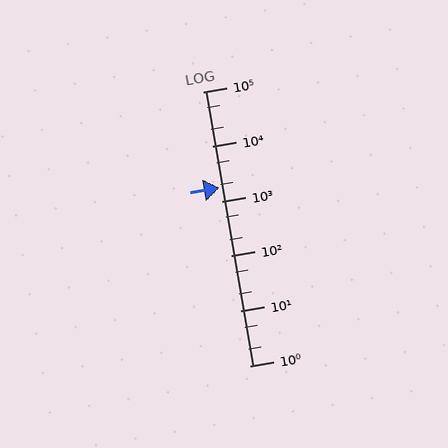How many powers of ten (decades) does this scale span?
The scale spans 5 decades, from 1 to 100000.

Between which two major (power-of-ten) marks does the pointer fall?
The pointer is between 1000 and 10000.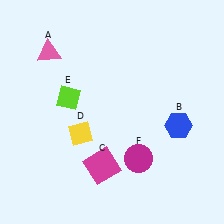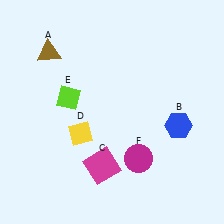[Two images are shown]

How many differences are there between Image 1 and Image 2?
There is 1 difference between the two images.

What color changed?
The triangle (A) changed from pink in Image 1 to brown in Image 2.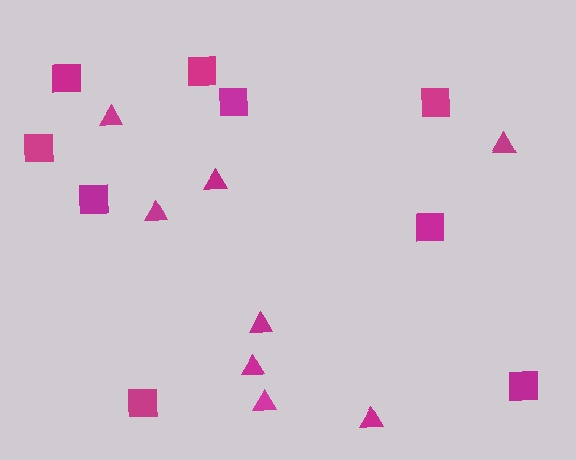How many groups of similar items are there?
There are 2 groups: one group of squares (9) and one group of triangles (8).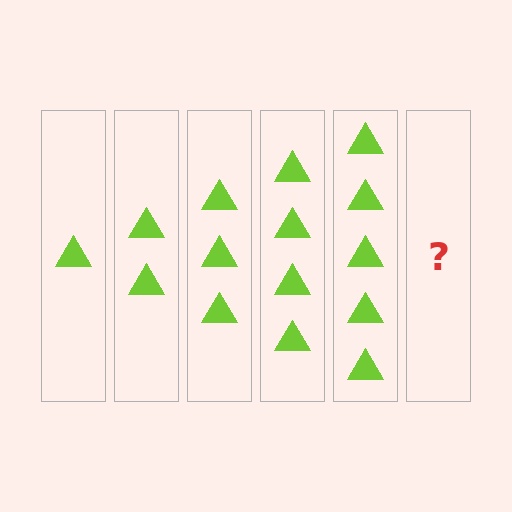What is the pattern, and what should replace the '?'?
The pattern is that each step adds one more triangle. The '?' should be 6 triangles.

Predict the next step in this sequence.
The next step is 6 triangles.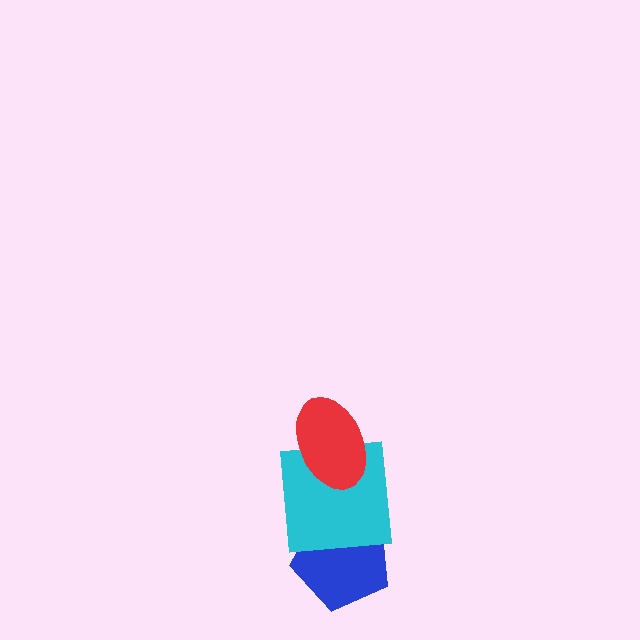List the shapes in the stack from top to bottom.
From top to bottom: the red ellipse, the cyan square, the blue pentagon.